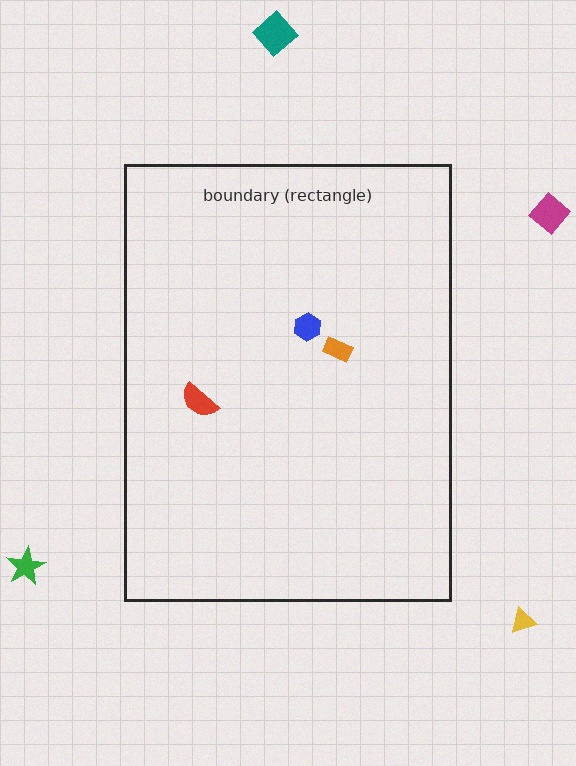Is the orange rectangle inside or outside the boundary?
Inside.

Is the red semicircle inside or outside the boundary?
Inside.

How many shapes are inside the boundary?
3 inside, 4 outside.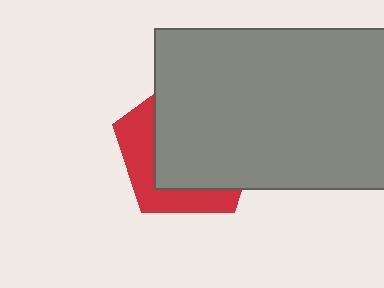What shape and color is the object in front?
The object in front is a gray rectangle.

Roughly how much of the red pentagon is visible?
A small part of it is visible (roughly 34%).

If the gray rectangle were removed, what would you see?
You would see the complete red pentagon.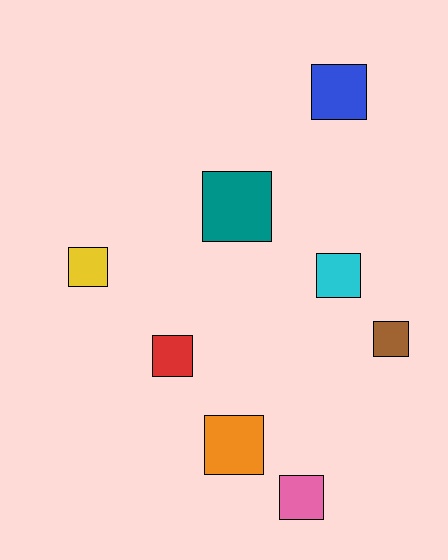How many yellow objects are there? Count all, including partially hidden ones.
There is 1 yellow object.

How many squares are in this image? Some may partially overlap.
There are 8 squares.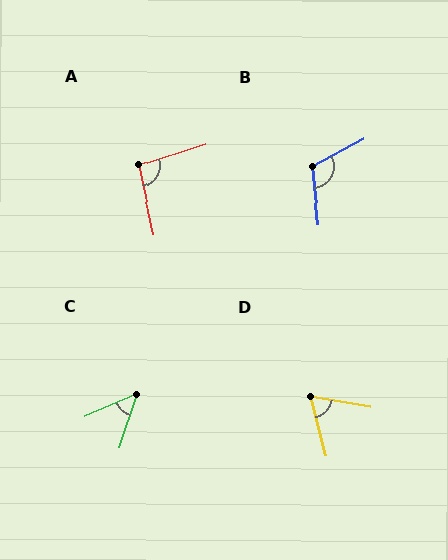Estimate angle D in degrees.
Approximately 65 degrees.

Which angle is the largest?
B, at approximately 111 degrees.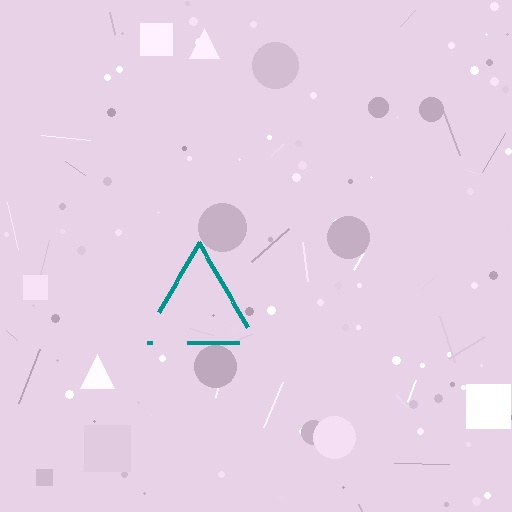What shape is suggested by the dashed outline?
The dashed outline suggests a triangle.